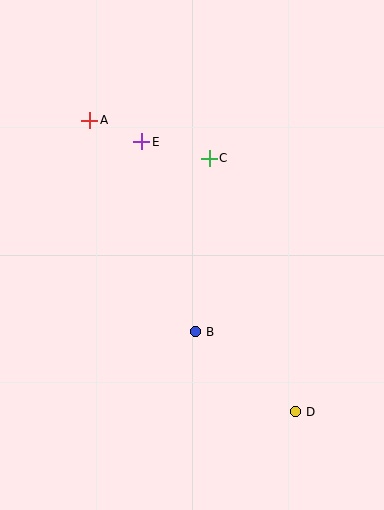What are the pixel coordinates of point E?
Point E is at (141, 142).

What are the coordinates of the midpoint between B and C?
The midpoint between B and C is at (202, 245).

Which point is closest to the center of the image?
Point B at (196, 332) is closest to the center.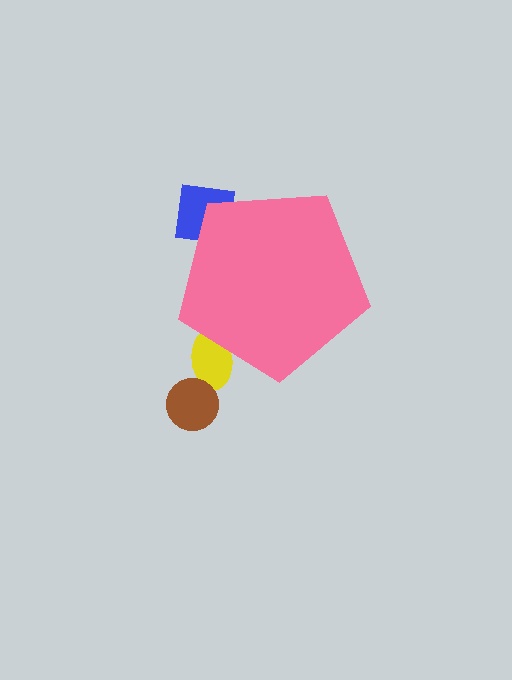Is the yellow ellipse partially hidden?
Yes, the yellow ellipse is partially hidden behind the pink pentagon.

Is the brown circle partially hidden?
No, the brown circle is fully visible.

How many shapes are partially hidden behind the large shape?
2 shapes are partially hidden.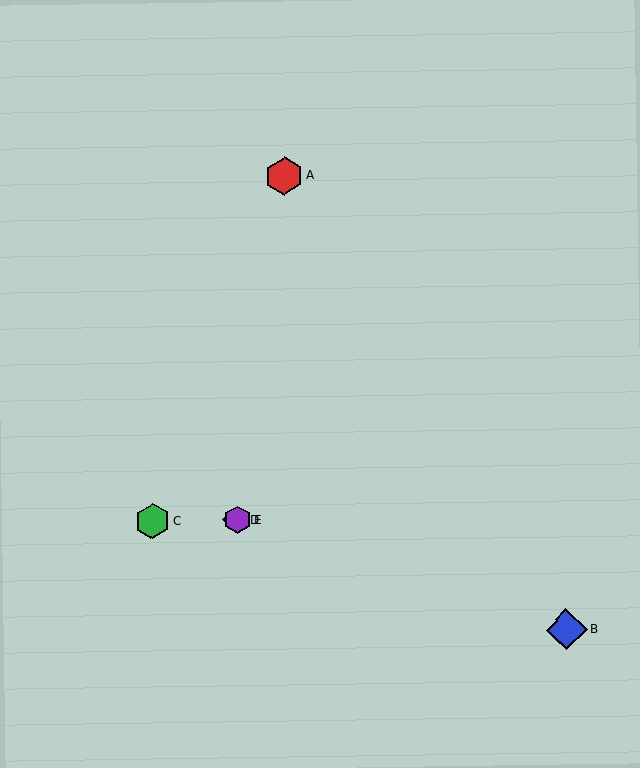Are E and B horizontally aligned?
No, E is at y≈520 and B is at y≈629.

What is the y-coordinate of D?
Object D is at y≈520.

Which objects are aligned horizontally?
Objects C, D, E are aligned horizontally.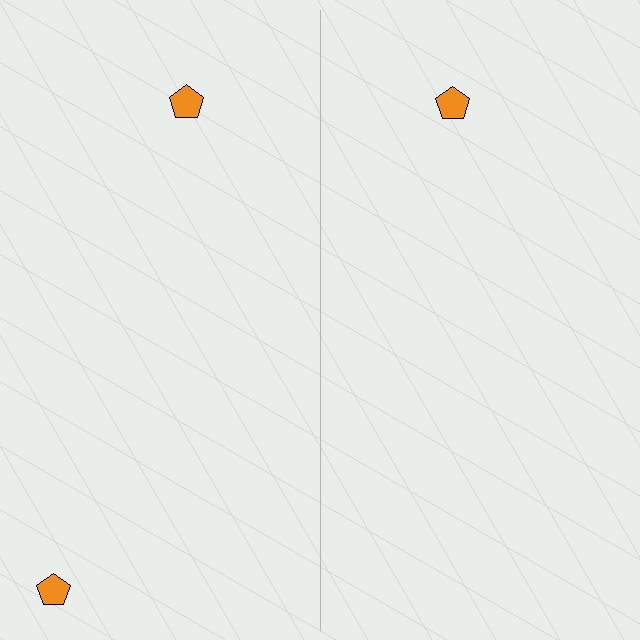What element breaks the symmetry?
A orange pentagon is missing from the right side.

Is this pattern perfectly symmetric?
No, the pattern is not perfectly symmetric. A orange pentagon is missing from the right side.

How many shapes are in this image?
There are 3 shapes in this image.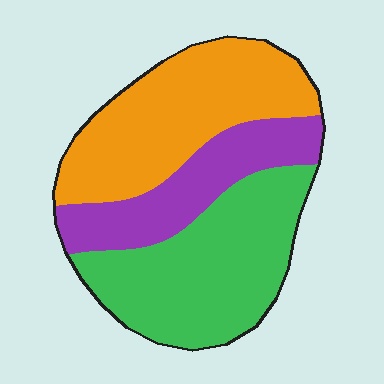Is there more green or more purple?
Green.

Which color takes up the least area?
Purple, at roughly 25%.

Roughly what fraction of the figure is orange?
Orange takes up about three eighths (3/8) of the figure.